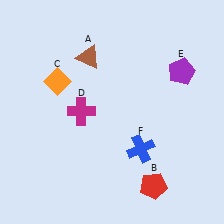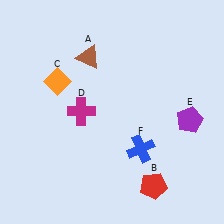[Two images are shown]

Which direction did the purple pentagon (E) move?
The purple pentagon (E) moved down.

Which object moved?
The purple pentagon (E) moved down.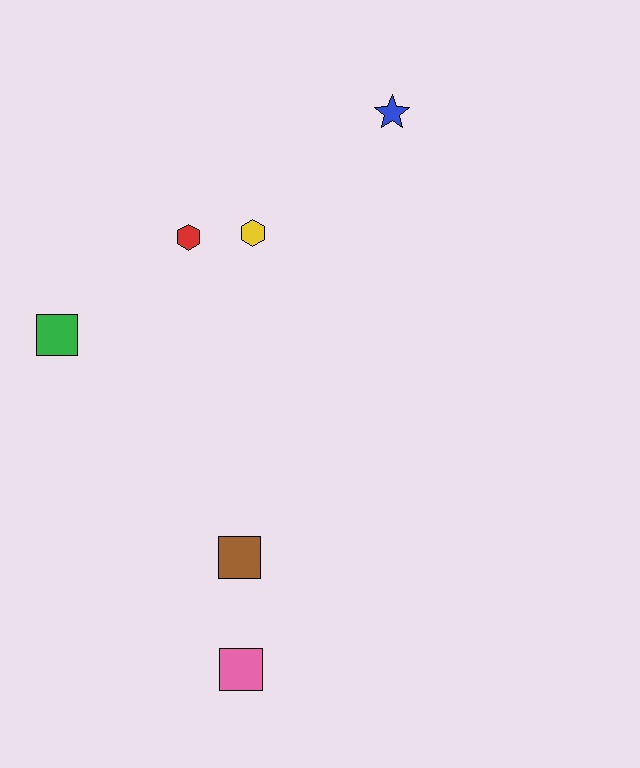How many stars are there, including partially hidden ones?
There is 1 star.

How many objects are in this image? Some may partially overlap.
There are 6 objects.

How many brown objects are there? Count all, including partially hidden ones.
There is 1 brown object.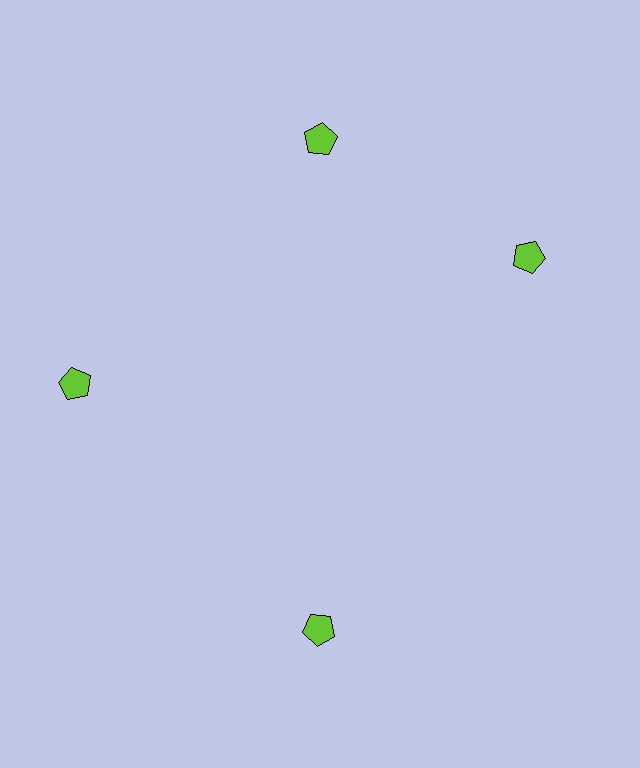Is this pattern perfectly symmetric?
No. The 4 lime pentagons are arranged in a ring, but one element near the 3 o'clock position is rotated out of alignment along the ring, breaking the 4-fold rotational symmetry.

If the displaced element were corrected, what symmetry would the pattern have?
It would have 4-fold rotational symmetry — the pattern would map onto itself every 90 degrees.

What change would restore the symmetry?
The symmetry would be restored by rotating it back into even spacing with its neighbors so that all 4 pentagons sit at equal angles and equal distance from the center.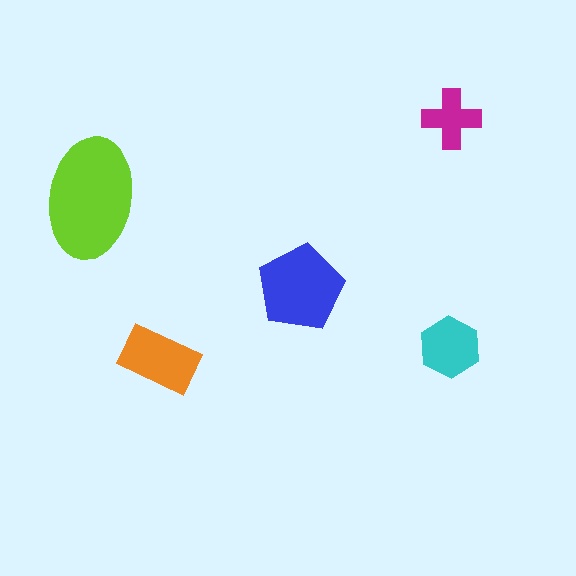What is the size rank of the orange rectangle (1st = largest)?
3rd.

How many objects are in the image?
There are 5 objects in the image.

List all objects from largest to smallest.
The lime ellipse, the blue pentagon, the orange rectangle, the cyan hexagon, the magenta cross.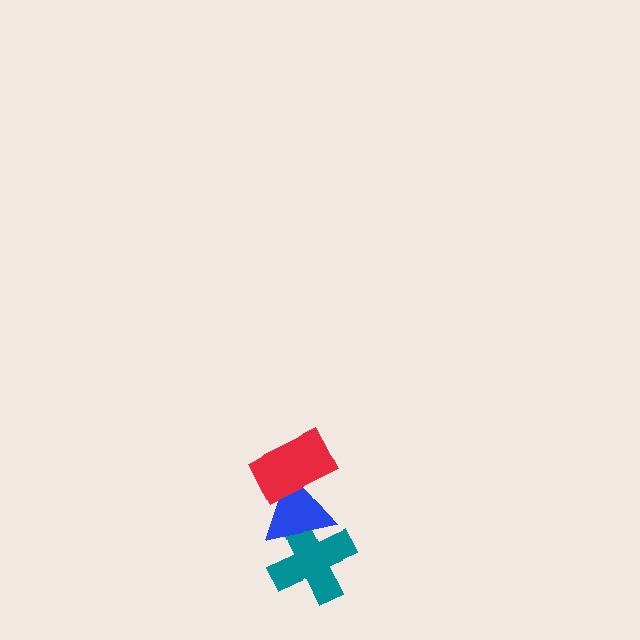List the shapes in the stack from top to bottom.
From top to bottom: the red rectangle, the blue triangle, the teal cross.